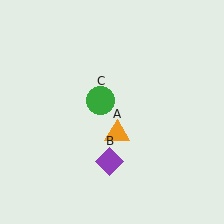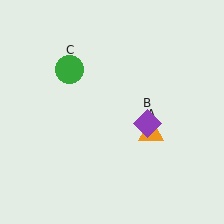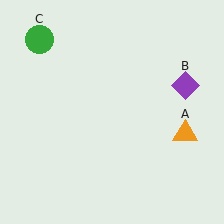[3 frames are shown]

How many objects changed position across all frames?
3 objects changed position: orange triangle (object A), purple diamond (object B), green circle (object C).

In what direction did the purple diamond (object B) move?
The purple diamond (object B) moved up and to the right.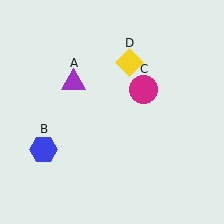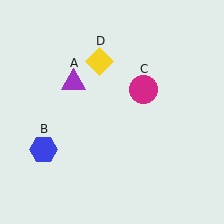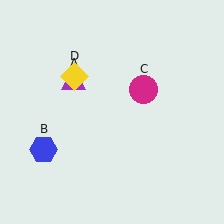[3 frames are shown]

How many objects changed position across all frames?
1 object changed position: yellow diamond (object D).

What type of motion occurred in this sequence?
The yellow diamond (object D) rotated counterclockwise around the center of the scene.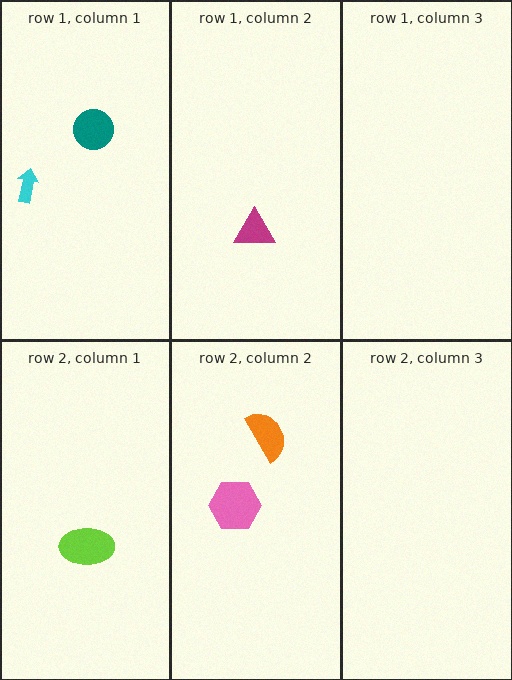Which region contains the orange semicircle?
The row 2, column 2 region.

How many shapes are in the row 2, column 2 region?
2.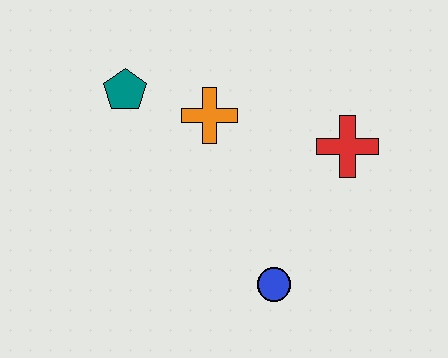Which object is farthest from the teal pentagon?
The blue circle is farthest from the teal pentagon.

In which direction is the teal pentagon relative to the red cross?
The teal pentagon is to the left of the red cross.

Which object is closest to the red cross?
The orange cross is closest to the red cross.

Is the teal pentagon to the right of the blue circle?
No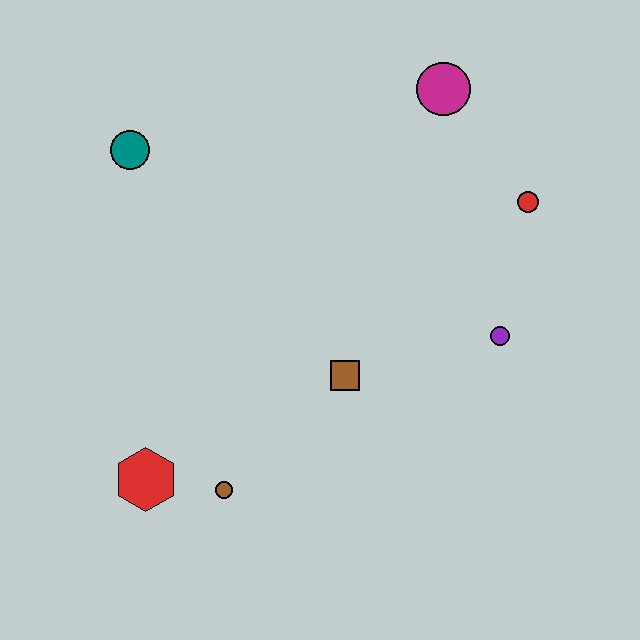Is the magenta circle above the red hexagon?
Yes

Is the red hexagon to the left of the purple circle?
Yes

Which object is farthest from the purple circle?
The teal circle is farthest from the purple circle.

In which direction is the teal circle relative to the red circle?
The teal circle is to the left of the red circle.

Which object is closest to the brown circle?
The red hexagon is closest to the brown circle.